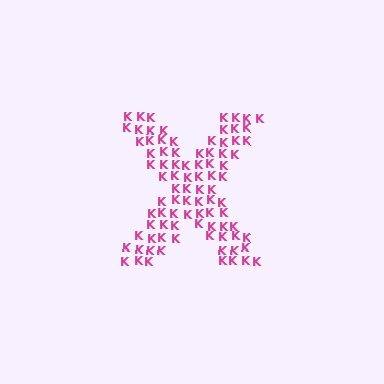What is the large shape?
The large shape is the letter X.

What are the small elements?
The small elements are letter K's.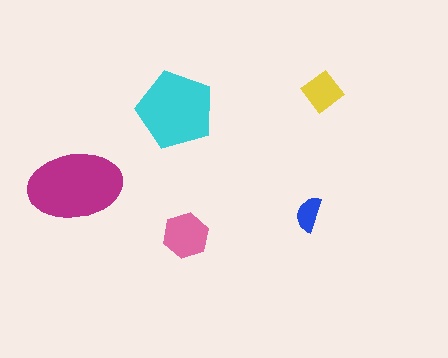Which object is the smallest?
The blue semicircle.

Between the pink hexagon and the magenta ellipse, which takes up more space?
The magenta ellipse.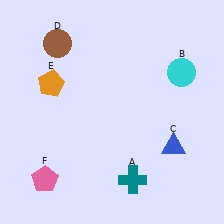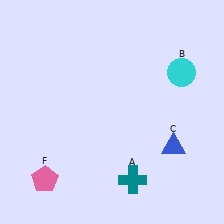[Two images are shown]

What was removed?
The brown circle (D), the orange pentagon (E) were removed in Image 2.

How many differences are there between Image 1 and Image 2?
There are 2 differences between the two images.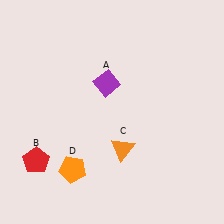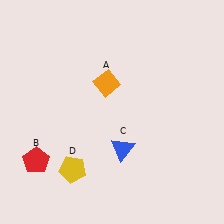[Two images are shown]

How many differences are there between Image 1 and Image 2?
There are 3 differences between the two images.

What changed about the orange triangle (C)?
In Image 1, C is orange. In Image 2, it changed to blue.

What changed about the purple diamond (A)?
In Image 1, A is purple. In Image 2, it changed to orange.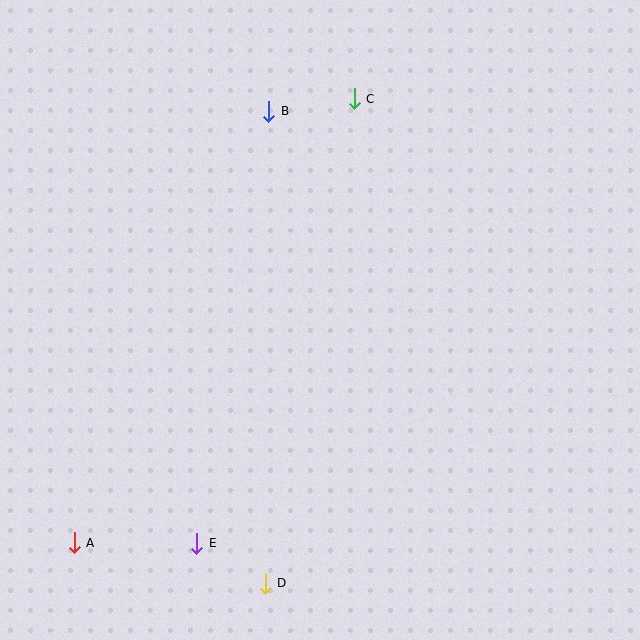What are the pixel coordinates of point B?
Point B is at (269, 111).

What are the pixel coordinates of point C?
Point C is at (354, 99).